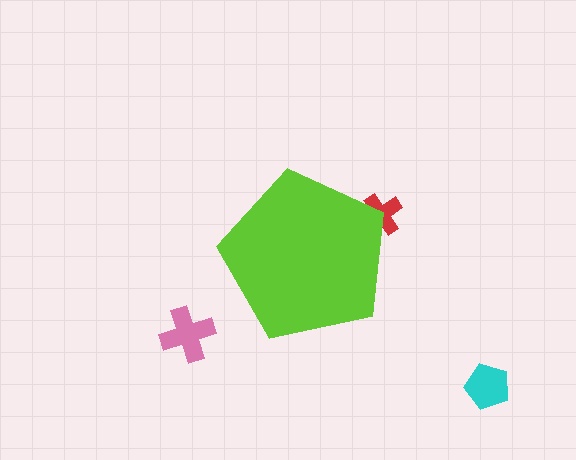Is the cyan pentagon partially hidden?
No, the cyan pentagon is fully visible.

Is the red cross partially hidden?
Yes, the red cross is partially hidden behind the lime pentagon.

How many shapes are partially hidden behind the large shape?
1 shape is partially hidden.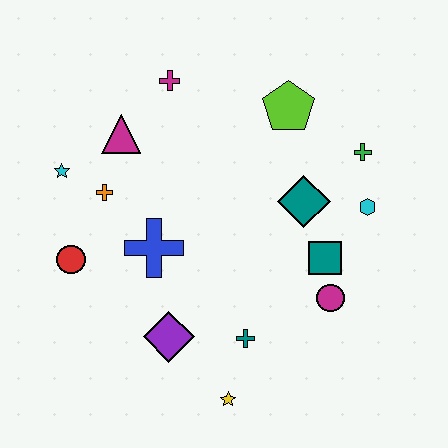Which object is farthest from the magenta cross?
The yellow star is farthest from the magenta cross.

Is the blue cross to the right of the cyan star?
Yes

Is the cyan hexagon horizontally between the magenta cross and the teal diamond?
No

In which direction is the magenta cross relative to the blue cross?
The magenta cross is above the blue cross.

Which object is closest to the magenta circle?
The teal square is closest to the magenta circle.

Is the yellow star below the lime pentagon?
Yes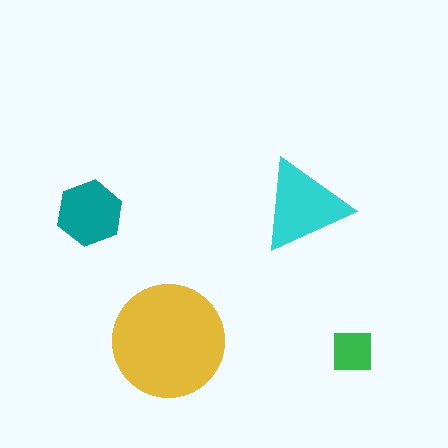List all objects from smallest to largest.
The green square, the teal hexagon, the cyan triangle, the yellow circle.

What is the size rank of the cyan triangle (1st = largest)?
2nd.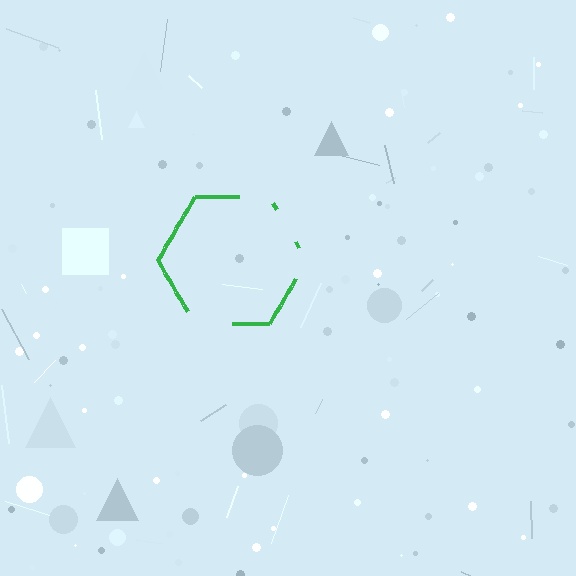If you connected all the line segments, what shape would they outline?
They would outline a hexagon.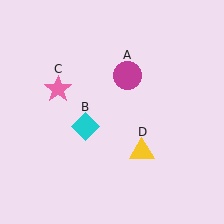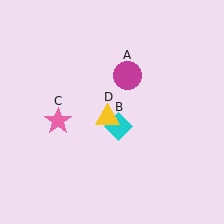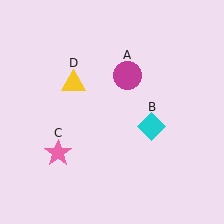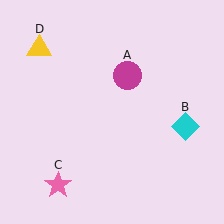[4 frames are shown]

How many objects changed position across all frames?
3 objects changed position: cyan diamond (object B), pink star (object C), yellow triangle (object D).